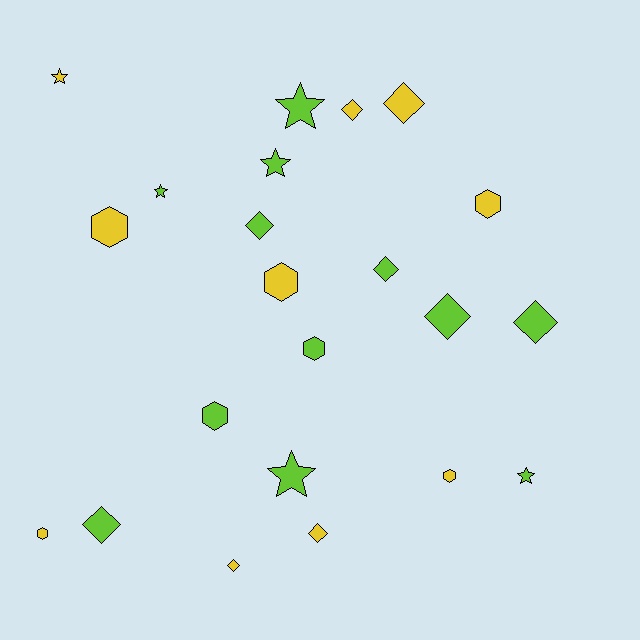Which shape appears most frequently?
Diamond, with 9 objects.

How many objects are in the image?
There are 22 objects.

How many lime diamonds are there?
There are 5 lime diamonds.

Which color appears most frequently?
Lime, with 12 objects.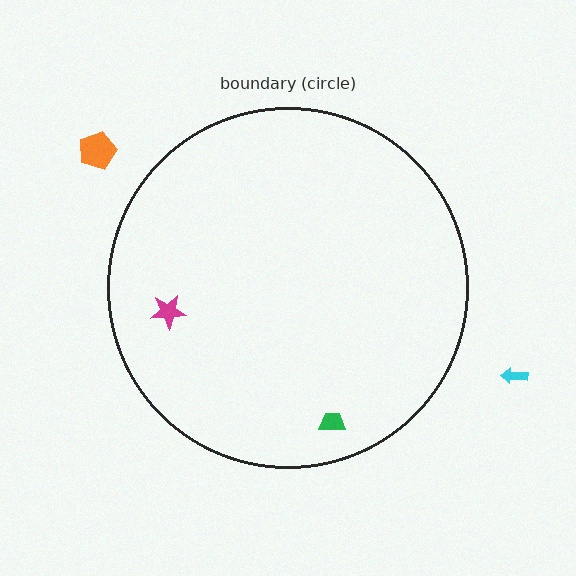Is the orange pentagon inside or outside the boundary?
Outside.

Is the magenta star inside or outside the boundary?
Inside.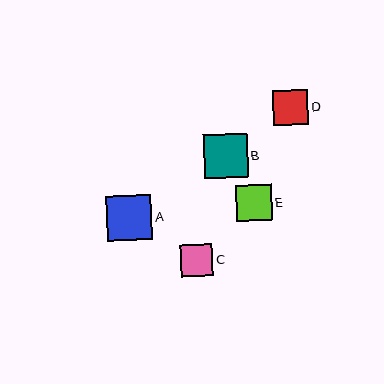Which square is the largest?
Square A is the largest with a size of approximately 45 pixels.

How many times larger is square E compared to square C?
Square E is approximately 1.1 times the size of square C.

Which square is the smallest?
Square C is the smallest with a size of approximately 32 pixels.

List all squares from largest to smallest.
From largest to smallest: A, B, E, D, C.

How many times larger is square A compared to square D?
Square A is approximately 1.3 times the size of square D.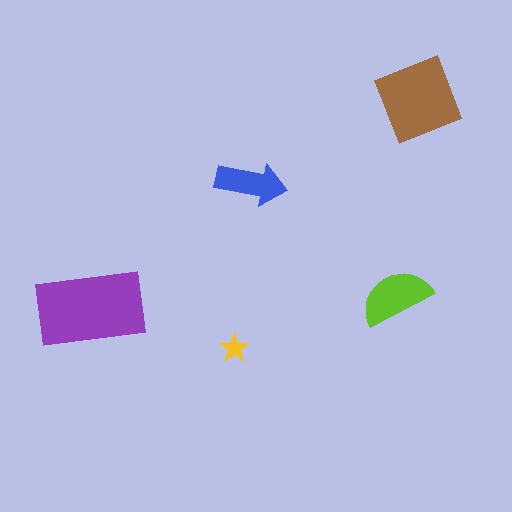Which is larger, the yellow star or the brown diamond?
The brown diamond.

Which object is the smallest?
The yellow star.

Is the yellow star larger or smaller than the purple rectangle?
Smaller.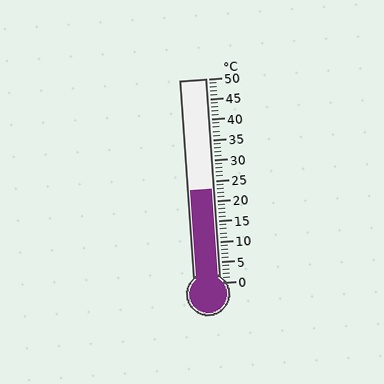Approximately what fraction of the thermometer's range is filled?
The thermometer is filled to approximately 45% of its range.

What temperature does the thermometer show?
The thermometer shows approximately 23°C.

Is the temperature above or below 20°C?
The temperature is above 20°C.